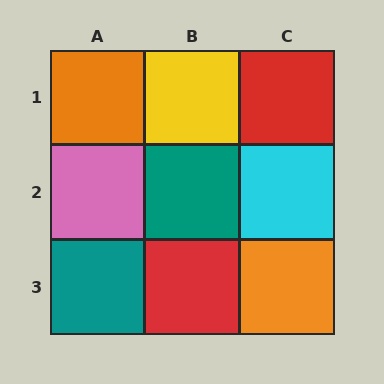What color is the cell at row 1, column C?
Red.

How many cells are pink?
1 cell is pink.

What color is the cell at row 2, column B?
Teal.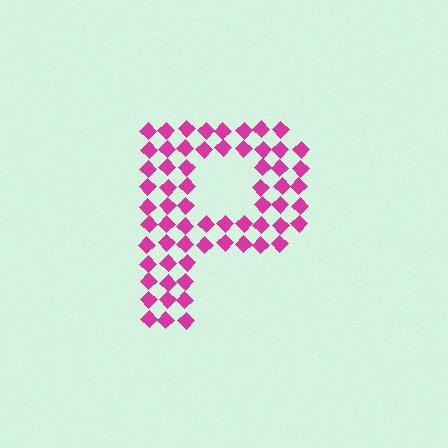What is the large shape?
The large shape is the letter P.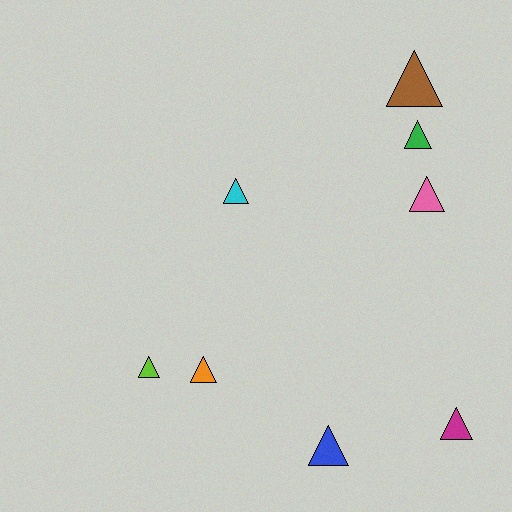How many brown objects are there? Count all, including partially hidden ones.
There is 1 brown object.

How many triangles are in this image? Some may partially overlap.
There are 8 triangles.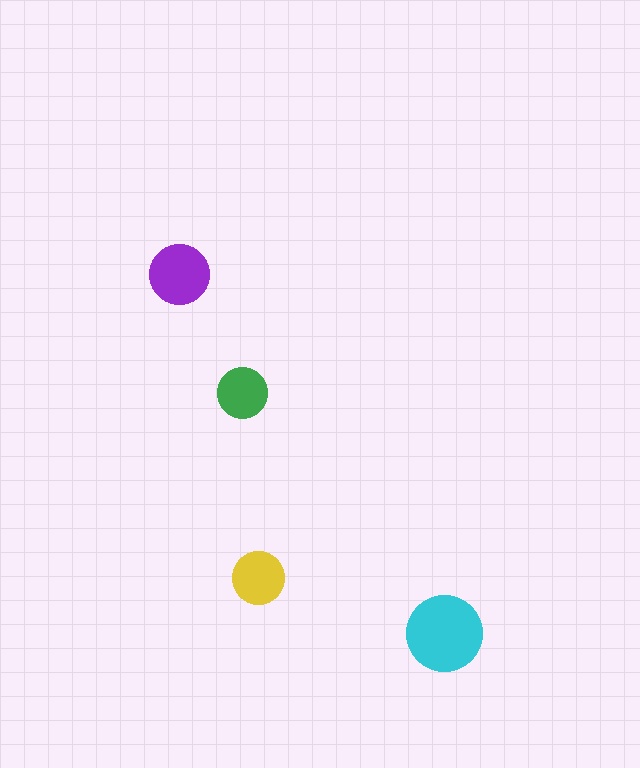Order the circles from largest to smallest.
the cyan one, the purple one, the yellow one, the green one.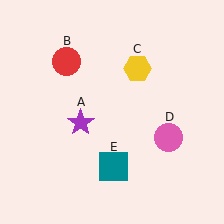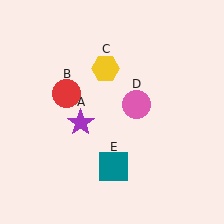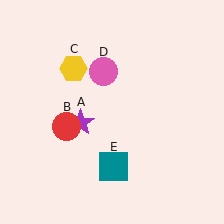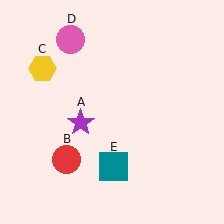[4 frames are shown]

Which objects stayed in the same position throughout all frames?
Purple star (object A) and teal square (object E) remained stationary.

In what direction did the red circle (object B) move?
The red circle (object B) moved down.